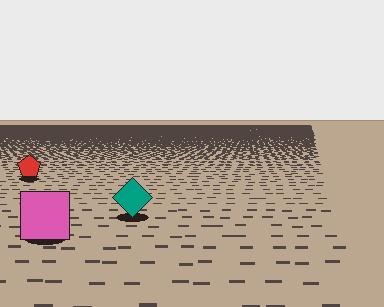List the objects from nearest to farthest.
From nearest to farthest: the pink square, the teal diamond, the red pentagon.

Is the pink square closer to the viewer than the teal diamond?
Yes. The pink square is closer — you can tell from the texture gradient: the ground texture is coarser near it.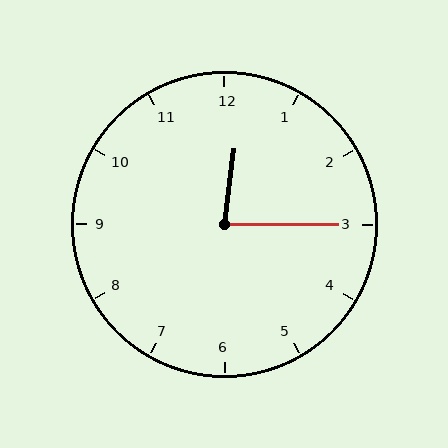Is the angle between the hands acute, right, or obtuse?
It is acute.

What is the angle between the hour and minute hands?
Approximately 82 degrees.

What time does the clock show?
12:15.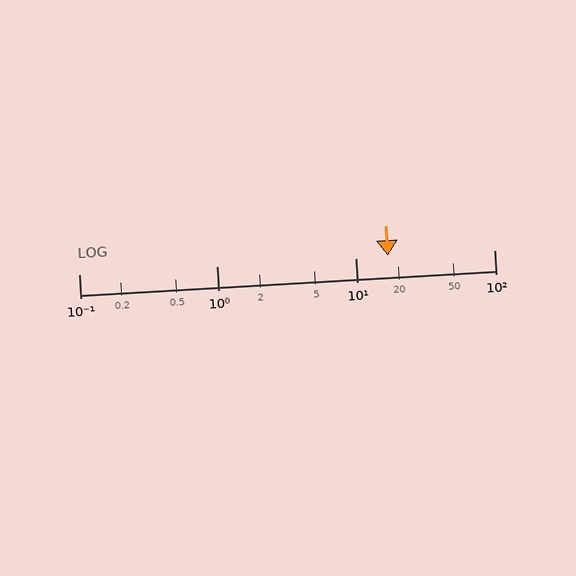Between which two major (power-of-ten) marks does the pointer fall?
The pointer is between 10 and 100.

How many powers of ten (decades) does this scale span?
The scale spans 3 decades, from 0.1 to 100.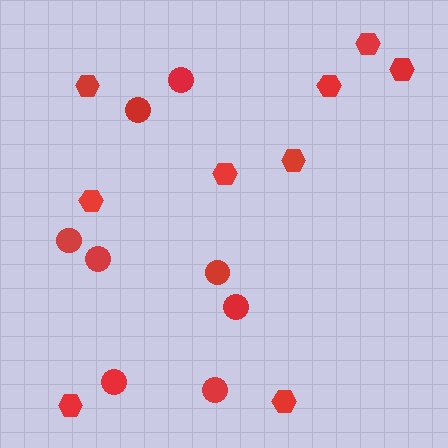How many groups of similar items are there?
There are 2 groups: one group of hexagons (9) and one group of circles (8).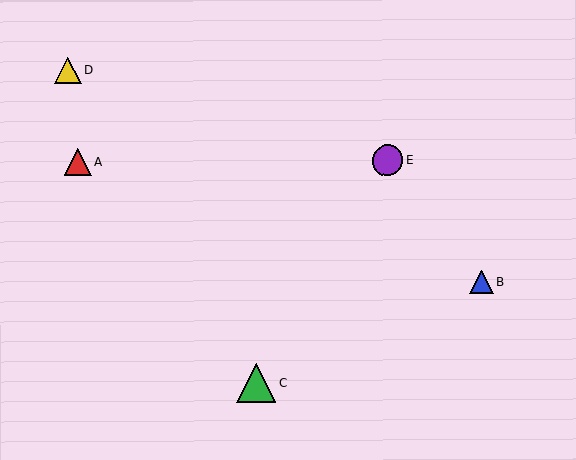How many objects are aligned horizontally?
2 objects (A, E) are aligned horizontally.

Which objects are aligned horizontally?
Objects A, E are aligned horizontally.